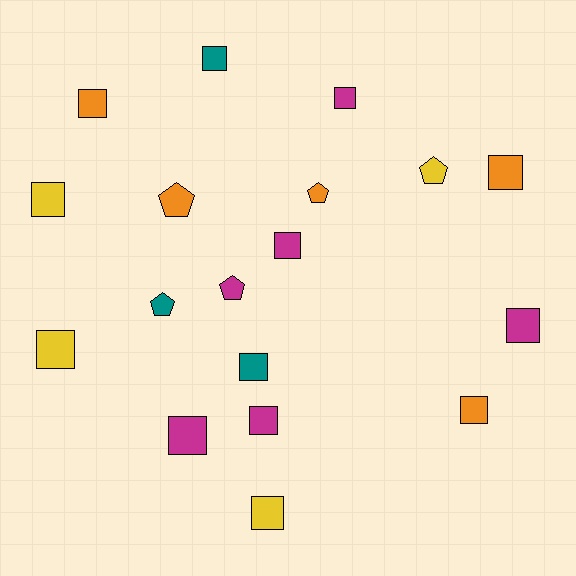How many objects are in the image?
There are 18 objects.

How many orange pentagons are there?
There are 2 orange pentagons.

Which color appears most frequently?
Magenta, with 6 objects.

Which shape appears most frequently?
Square, with 13 objects.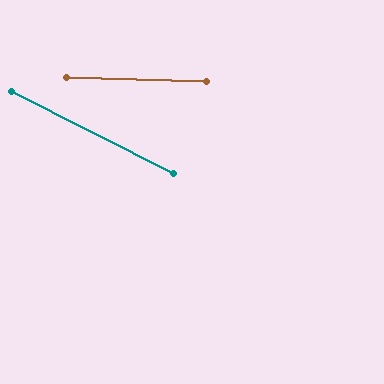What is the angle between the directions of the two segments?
Approximately 25 degrees.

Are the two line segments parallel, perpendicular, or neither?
Neither parallel nor perpendicular — they differ by about 25°.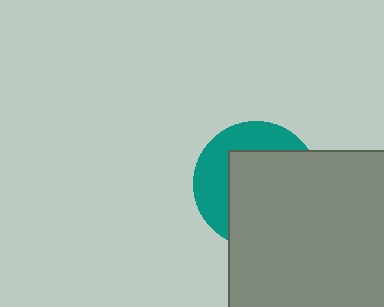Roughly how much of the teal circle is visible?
A small part of it is visible (roughly 37%).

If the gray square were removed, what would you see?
You would see the complete teal circle.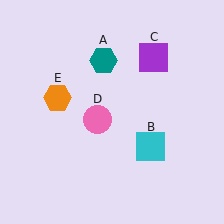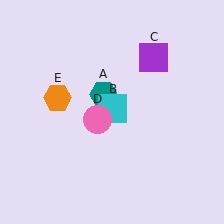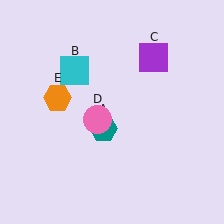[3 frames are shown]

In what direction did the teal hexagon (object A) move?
The teal hexagon (object A) moved down.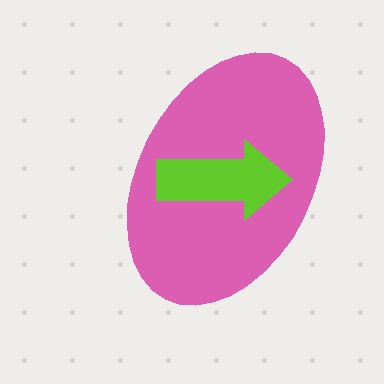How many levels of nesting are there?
2.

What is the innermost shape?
The lime arrow.